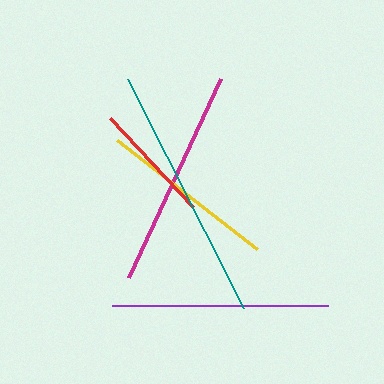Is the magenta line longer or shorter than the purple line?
The magenta line is longer than the purple line.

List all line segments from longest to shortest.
From longest to shortest: teal, magenta, purple, yellow, red.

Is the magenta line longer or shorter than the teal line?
The teal line is longer than the magenta line.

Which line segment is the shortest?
The red line is the shortest at approximately 121 pixels.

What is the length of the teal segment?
The teal segment is approximately 257 pixels long.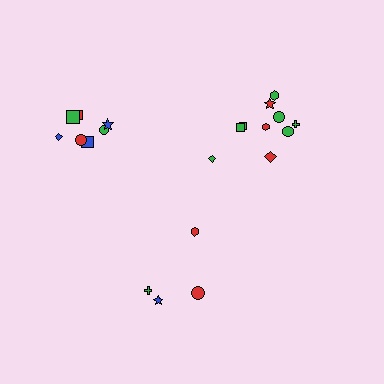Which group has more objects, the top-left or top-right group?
The top-right group.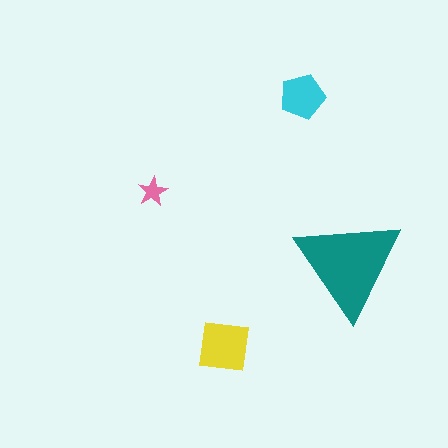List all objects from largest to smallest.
The teal triangle, the yellow square, the cyan pentagon, the pink star.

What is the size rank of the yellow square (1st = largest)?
2nd.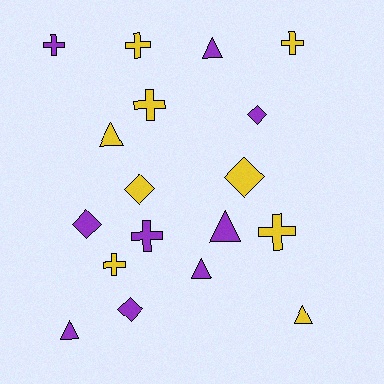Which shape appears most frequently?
Cross, with 7 objects.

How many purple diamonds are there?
There are 3 purple diamonds.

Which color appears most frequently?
Purple, with 9 objects.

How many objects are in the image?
There are 18 objects.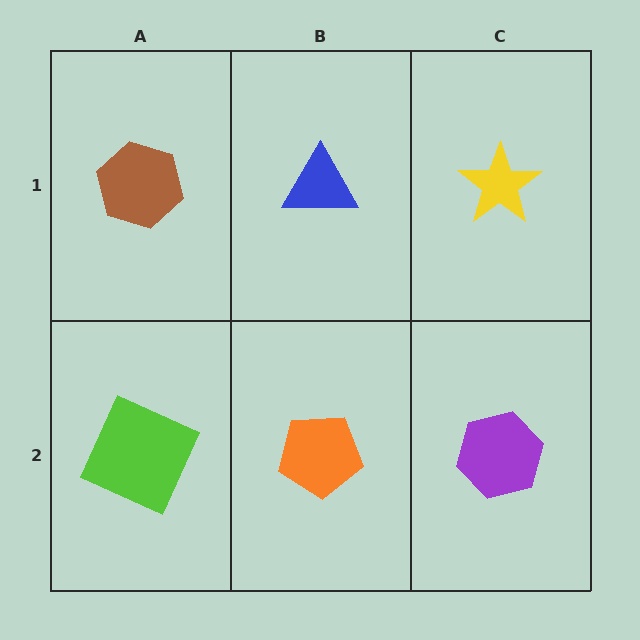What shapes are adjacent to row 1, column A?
A lime square (row 2, column A), a blue triangle (row 1, column B).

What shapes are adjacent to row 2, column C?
A yellow star (row 1, column C), an orange pentagon (row 2, column B).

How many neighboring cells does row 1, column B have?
3.